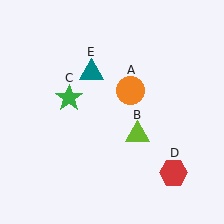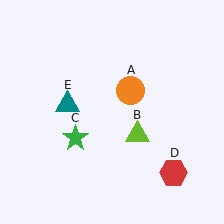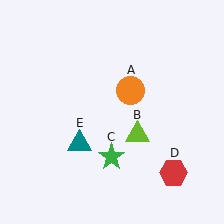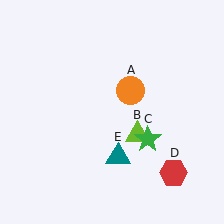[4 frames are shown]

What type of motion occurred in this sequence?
The green star (object C), teal triangle (object E) rotated counterclockwise around the center of the scene.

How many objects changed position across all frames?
2 objects changed position: green star (object C), teal triangle (object E).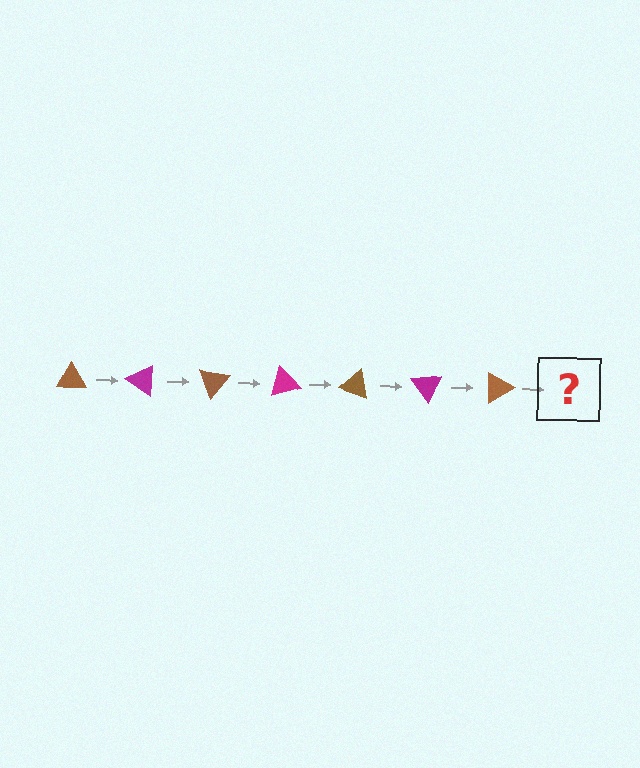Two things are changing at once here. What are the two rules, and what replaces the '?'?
The two rules are that it rotates 35 degrees each step and the color cycles through brown and magenta. The '?' should be a magenta triangle, rotated 245 degrees from the start.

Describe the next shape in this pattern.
It should be a magenta triangle, rotated 245 degrees from the start.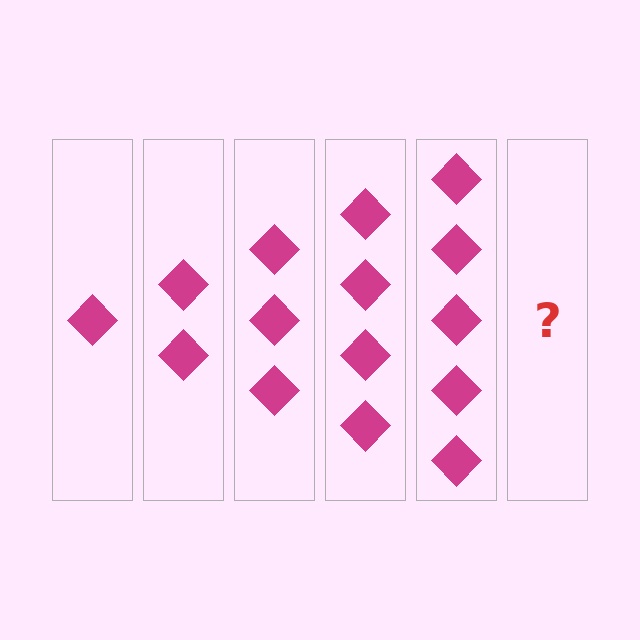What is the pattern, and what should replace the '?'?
The pattern is that each step adds one more diamond. The '?' should be 6 diamonds.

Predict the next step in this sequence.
The next step is 6 diamonds.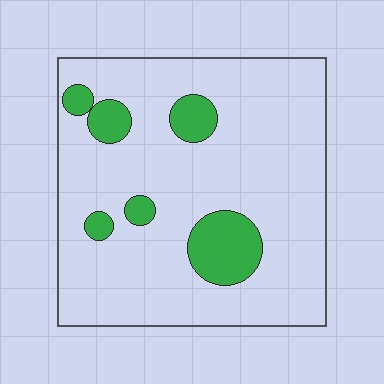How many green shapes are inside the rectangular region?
6.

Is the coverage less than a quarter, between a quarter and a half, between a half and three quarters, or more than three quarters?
Less than a quarter.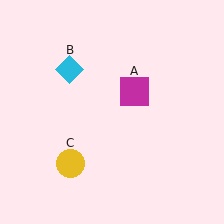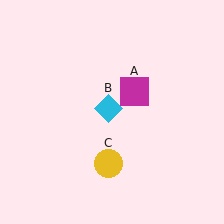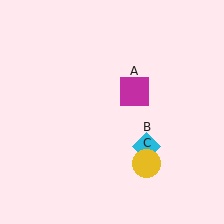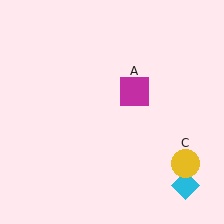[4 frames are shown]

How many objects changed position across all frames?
2 objects changed position: cyan diamond (object B), yellow circle (object C).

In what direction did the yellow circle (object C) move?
The yellow circle (object C) moved right.